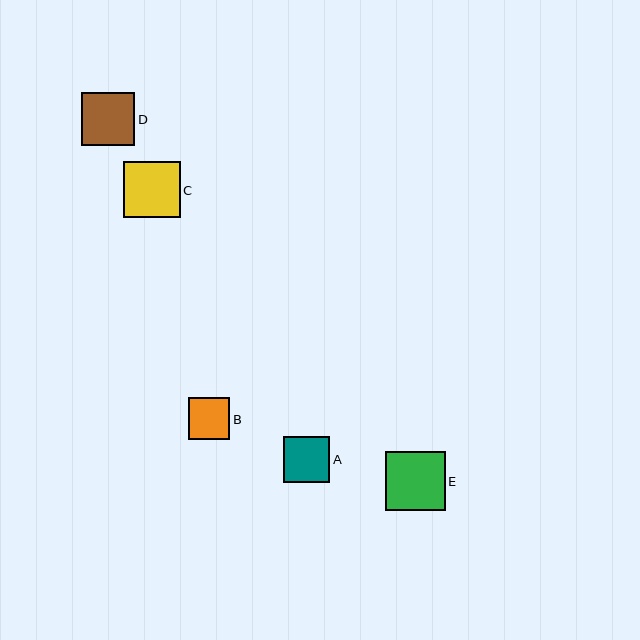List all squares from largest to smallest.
From largest to smallest: E, C, D, A, B.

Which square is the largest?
Square E is the largest with a size of approximately 59 pixels.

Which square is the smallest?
Square B is the smallest with a size of approximately 41 pixels.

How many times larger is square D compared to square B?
Square D is approximately 1.3 times the size of square B.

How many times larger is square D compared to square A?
Square D is approximately 1.1 times the size of square A.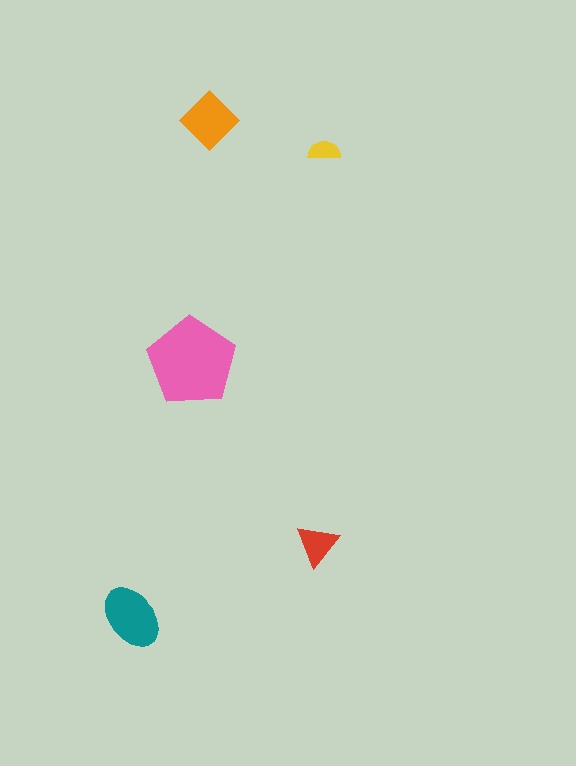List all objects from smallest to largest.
The yellow semicircle, the red triangle, the orange diamond, the teal ellipse, the pink pentagon.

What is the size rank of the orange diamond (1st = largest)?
3rd.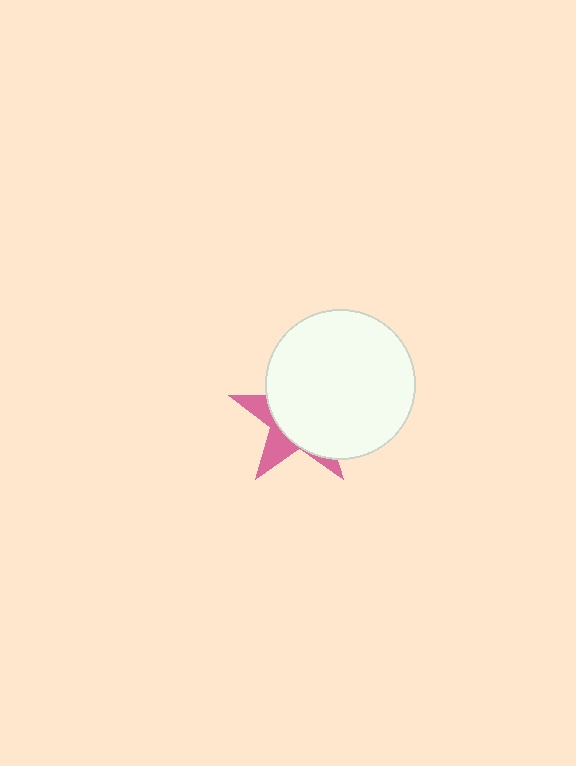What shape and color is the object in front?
The object in front is a white circle.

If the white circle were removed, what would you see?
You would see the complete pink star.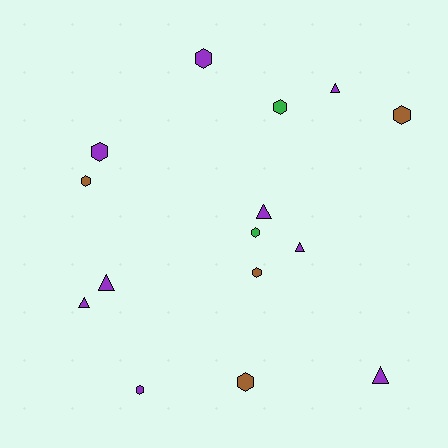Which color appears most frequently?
Purple, with 9 objects.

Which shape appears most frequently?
Hexagon, with 9 objects.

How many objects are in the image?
There are 15 objects.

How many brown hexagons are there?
There are 4 brown hexagons.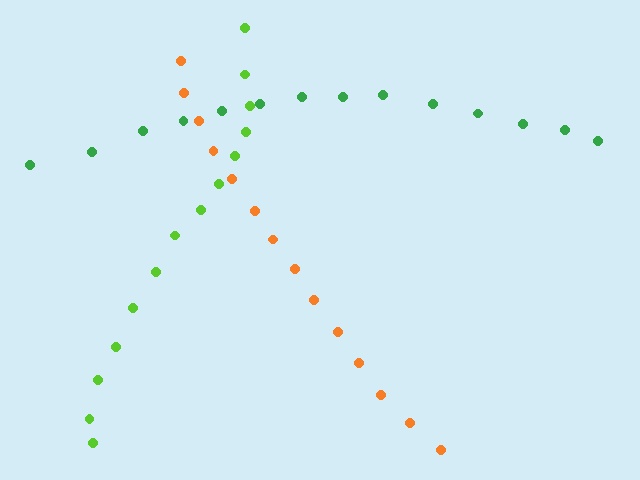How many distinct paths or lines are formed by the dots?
There are 3 distinct paths.